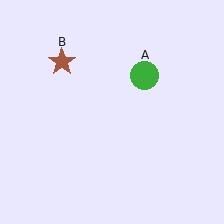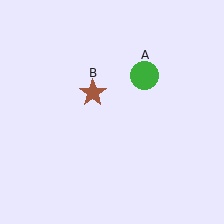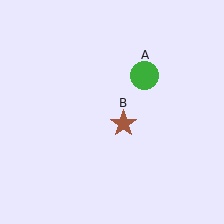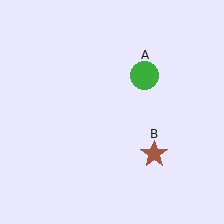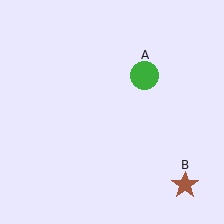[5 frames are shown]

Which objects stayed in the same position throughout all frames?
Green circle (object A) remained stationary.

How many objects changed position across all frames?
1 object changed position: brown star (object B).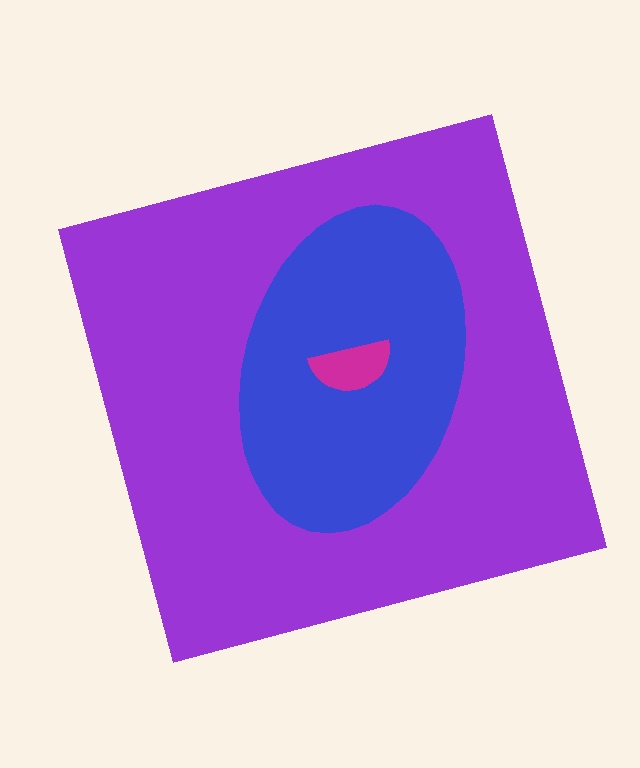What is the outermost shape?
The purple square.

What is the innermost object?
The magenta semicircle.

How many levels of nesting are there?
3.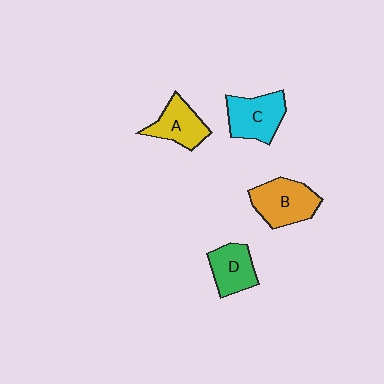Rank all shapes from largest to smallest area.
From largest to smallest: B (orange), C (cyan), A (yellow), D (green).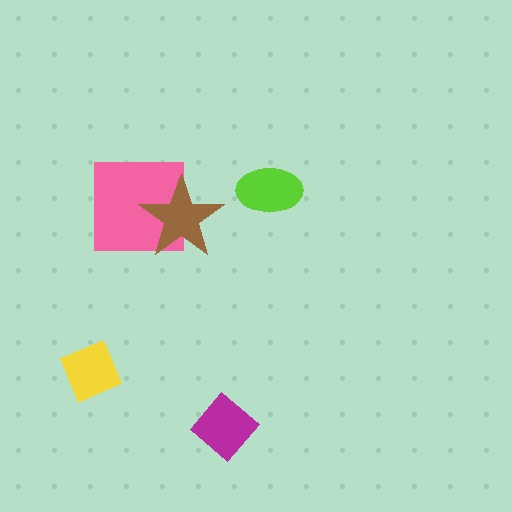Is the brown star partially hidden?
No, no other shape covers it.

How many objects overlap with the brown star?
1 object overlaps with the brown star.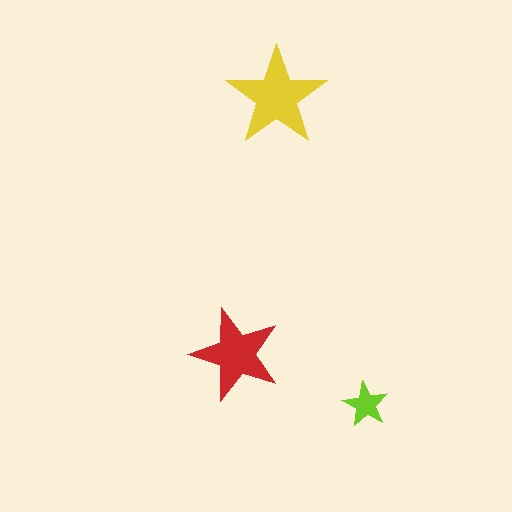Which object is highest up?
The yellow star is topmost.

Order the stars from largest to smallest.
the yellow one, the red one, the lime one.